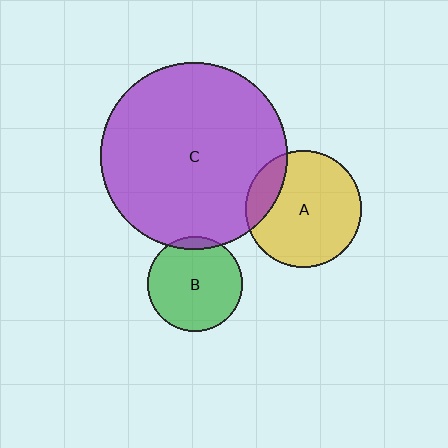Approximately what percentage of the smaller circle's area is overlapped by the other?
Approximately 5%.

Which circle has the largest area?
Circle C (purple).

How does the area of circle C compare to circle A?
Approximately 2.6 times.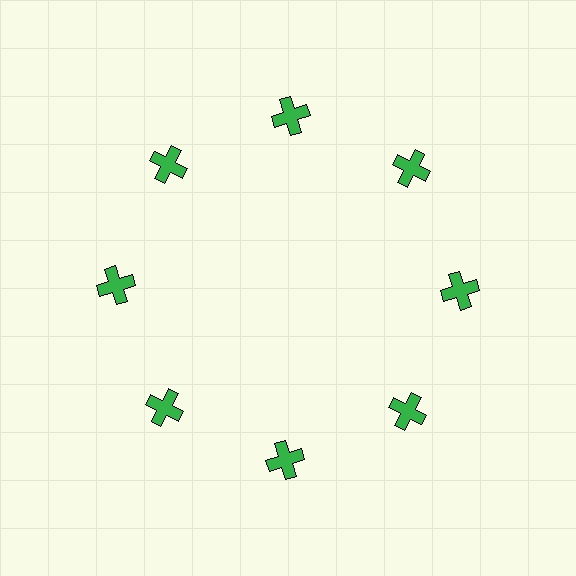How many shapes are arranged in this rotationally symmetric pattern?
There are 8 shapes, arranged in 8 groups of 1.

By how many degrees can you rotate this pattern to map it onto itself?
The pattern maps onto itself every 45 degrees of rotation.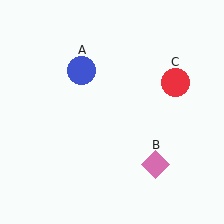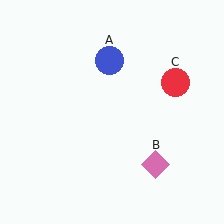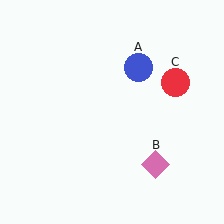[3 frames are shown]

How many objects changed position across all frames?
1 object changed position: blue circle (object A).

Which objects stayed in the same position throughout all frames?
Pink diamond (object B) and red circle (object C) remained stationary.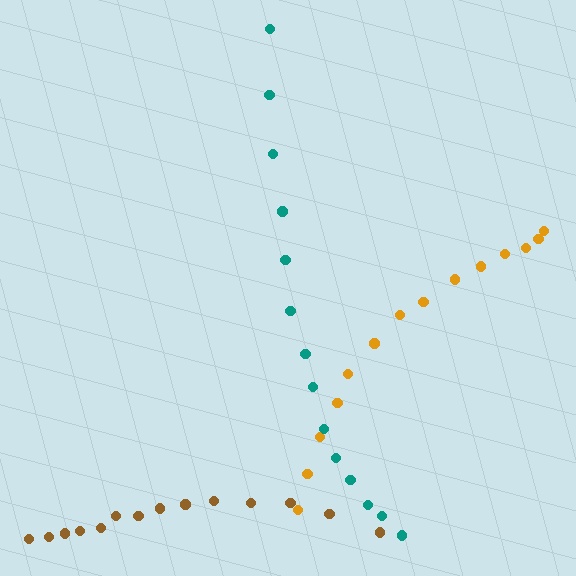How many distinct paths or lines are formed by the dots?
There are 3 distinct paths.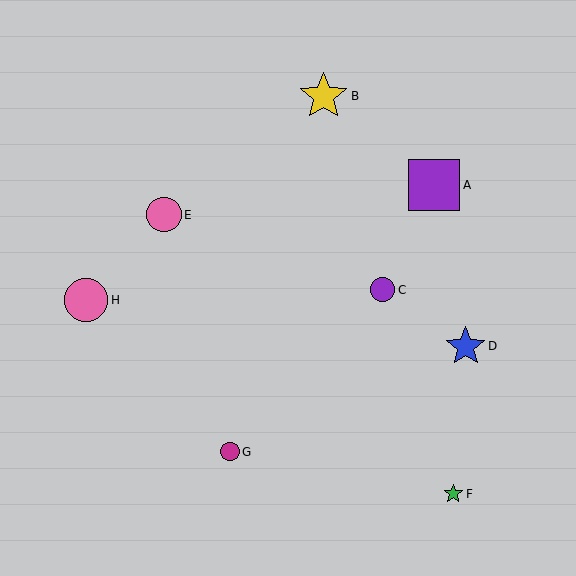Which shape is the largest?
The purple square (labeled A) is the largest.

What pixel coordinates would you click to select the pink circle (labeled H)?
Click at (86, 300) to select the pink circle H.